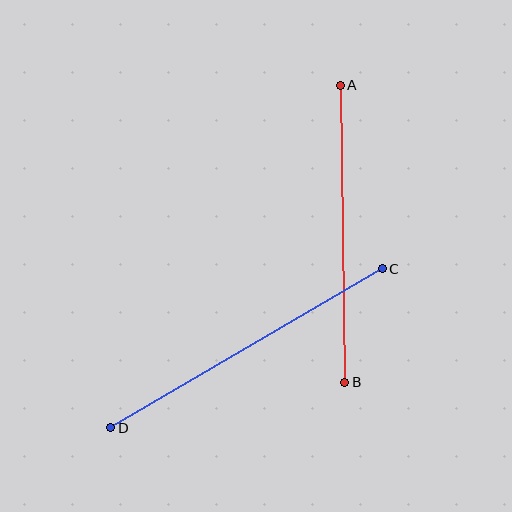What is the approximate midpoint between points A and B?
The midpoint is at approximately (343, 234) pixels.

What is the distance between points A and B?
The distance is approximately 297 pixels.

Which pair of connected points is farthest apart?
Points C and D are farthest apart.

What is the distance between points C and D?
The distance is approximately 315 pixels.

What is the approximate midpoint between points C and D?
The midpoint is at approximately (246, 348) pixels.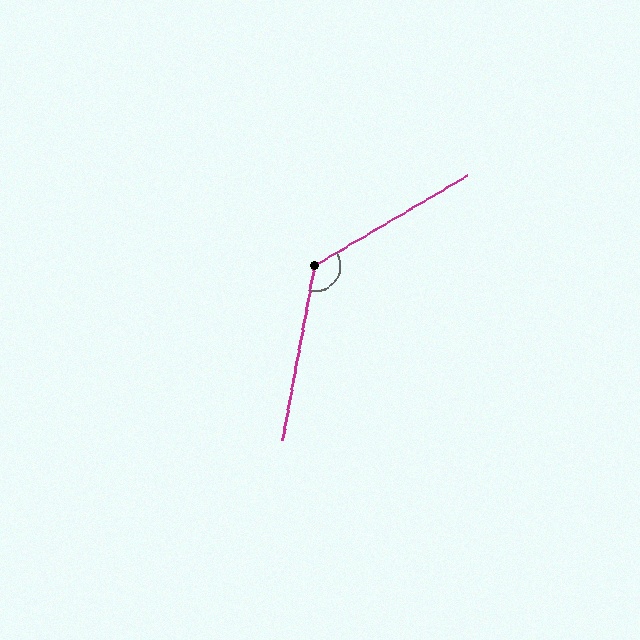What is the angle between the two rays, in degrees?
Approximately 131 degrees.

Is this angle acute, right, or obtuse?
It is obtuse.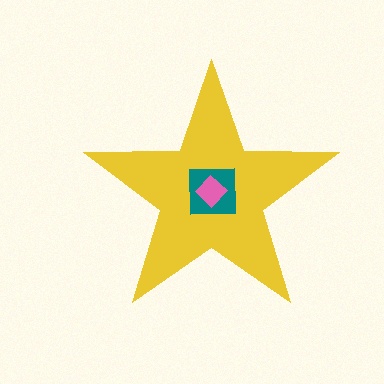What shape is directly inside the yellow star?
The teal square.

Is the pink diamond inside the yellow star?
Yes.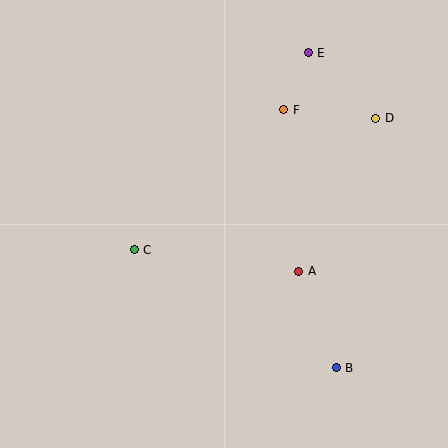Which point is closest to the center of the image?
Point A at (299, 271) is closest to the center.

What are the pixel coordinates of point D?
Point D is at (376, 118).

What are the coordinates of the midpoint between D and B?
The midpoint between D and B is at (356, 243).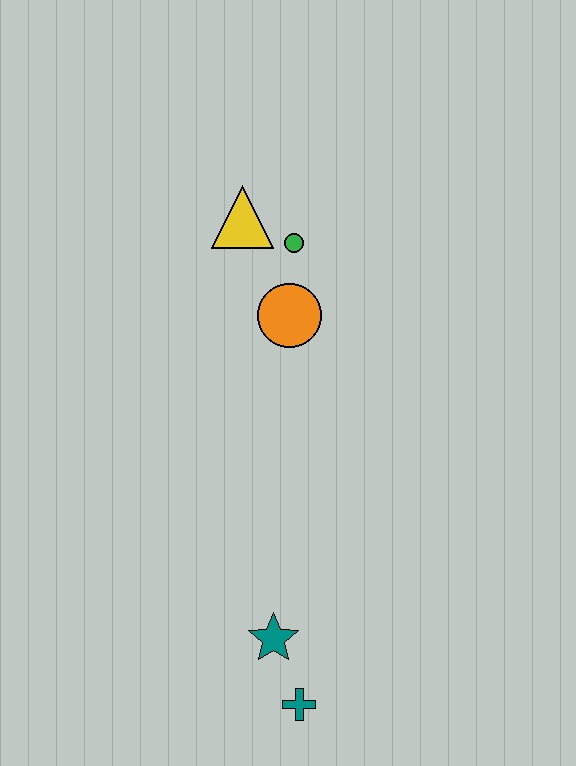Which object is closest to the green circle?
The yellow triangle is closest to the green circle.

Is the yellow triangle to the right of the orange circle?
No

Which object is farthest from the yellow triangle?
The teal cross is farthest from the yellow triangle.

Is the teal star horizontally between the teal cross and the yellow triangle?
Yes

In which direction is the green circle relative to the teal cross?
The green circle is above the teal cross.